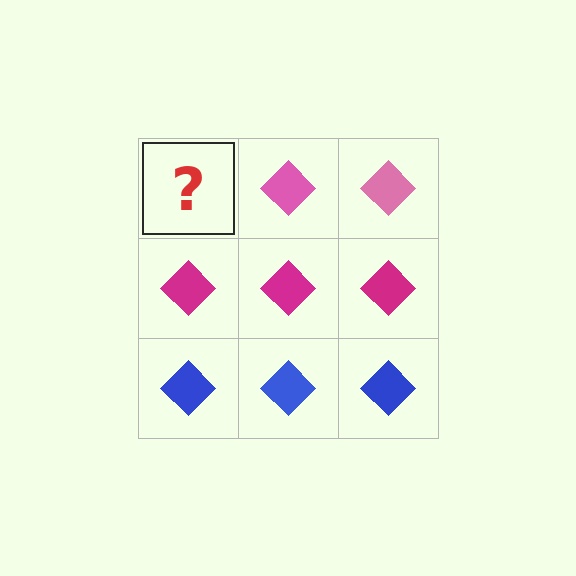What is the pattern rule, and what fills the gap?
The rule is that each row has a consistent color. The gap should be filled with a pink diamond.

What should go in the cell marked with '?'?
The missing cell should contain a pink diamond.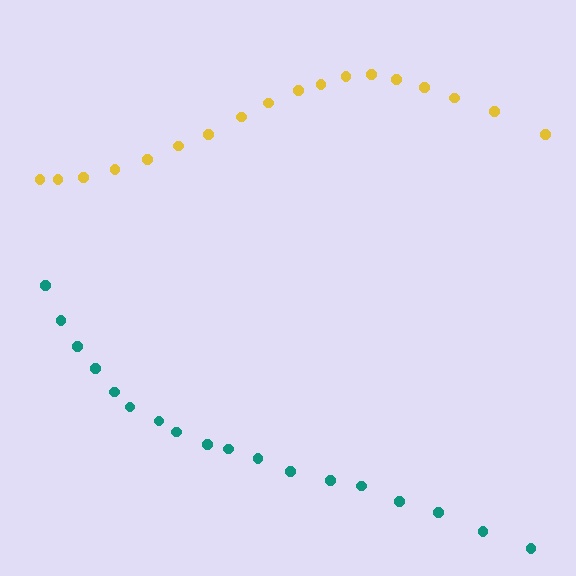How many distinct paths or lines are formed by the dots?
There are 2 distinct paths.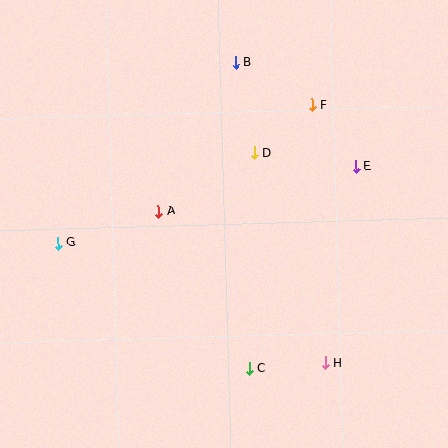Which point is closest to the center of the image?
Point A at (159, 211) is closest to the center.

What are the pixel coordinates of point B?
Point B is at (236, 63).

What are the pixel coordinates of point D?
Point D is at (254, 153).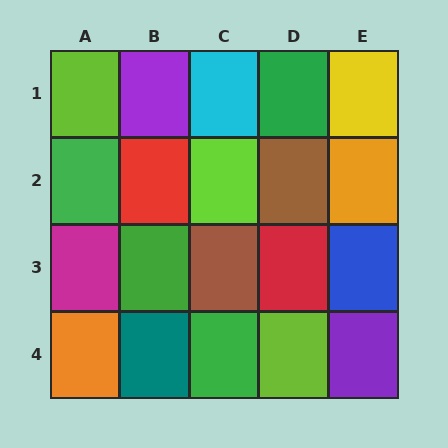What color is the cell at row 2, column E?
Orange.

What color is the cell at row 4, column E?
Purple.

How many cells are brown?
2 cells are brown.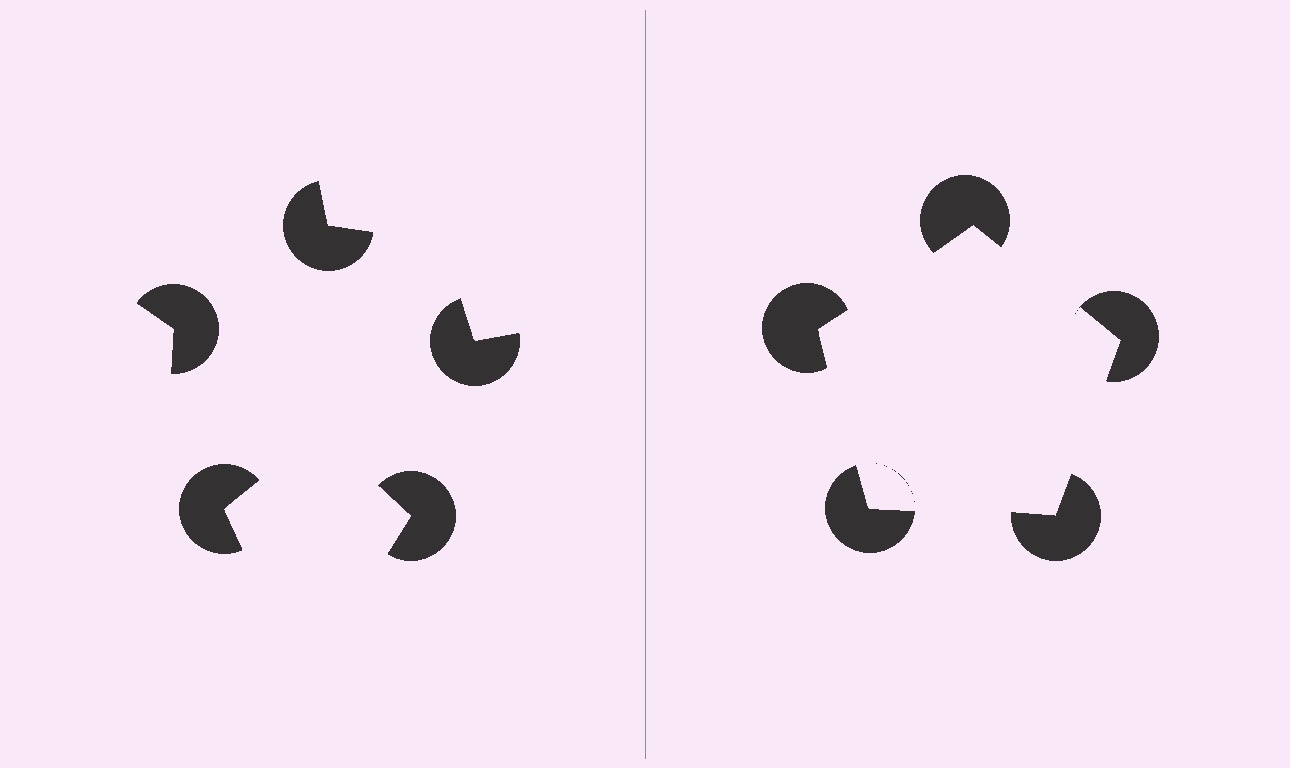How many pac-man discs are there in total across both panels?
10 — 5 on each side.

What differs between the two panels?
The pac-man discs are positioned identically on both sides; only the wedge orientations differ. On the right they align to a pentagon; on the left they are misaligned.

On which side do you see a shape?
An illusory pentagon appears on the right side. On the left side the wedge cuts are rotated, so no coherent shape forms.